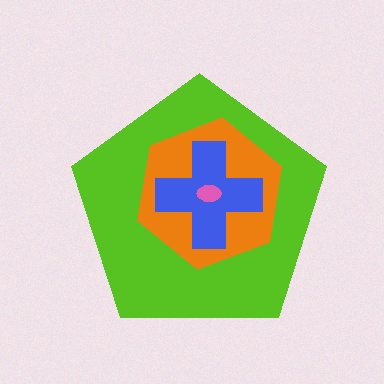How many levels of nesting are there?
4.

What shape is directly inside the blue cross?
The pink ellipse.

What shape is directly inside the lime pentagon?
The orange hexagon.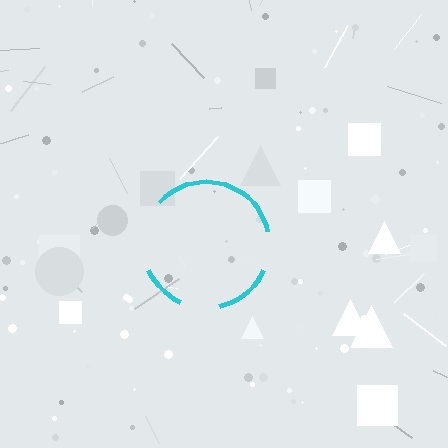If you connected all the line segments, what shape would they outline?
They would outline a circle.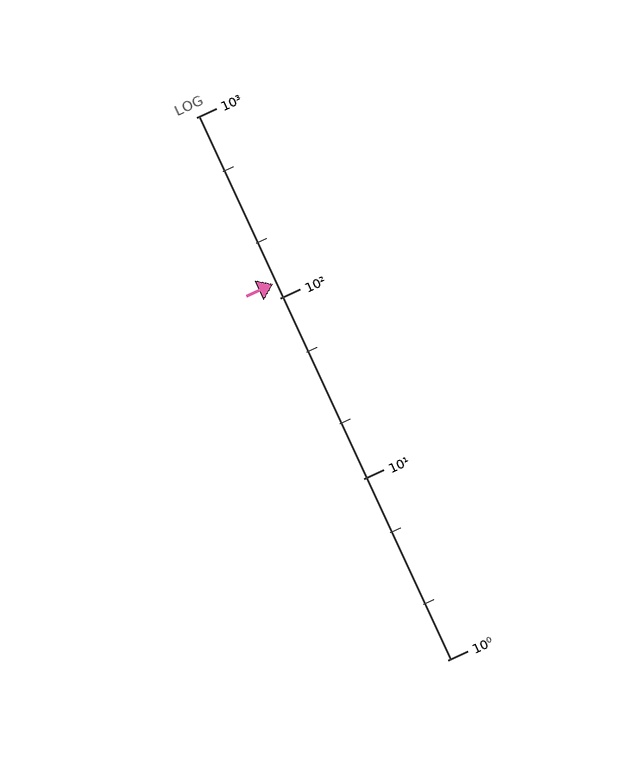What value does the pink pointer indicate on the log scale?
The pointer indicates approximately 120.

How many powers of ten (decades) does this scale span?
The scale spans 3 decades, from 1 to 1000.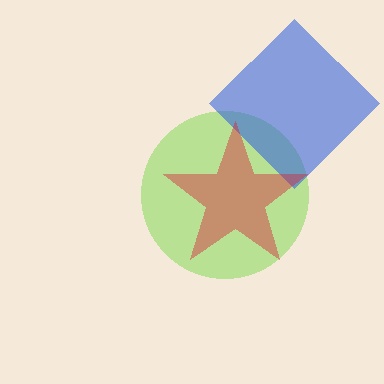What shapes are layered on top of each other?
The layered shapes are: a lime circle, a blue diamond, a red star.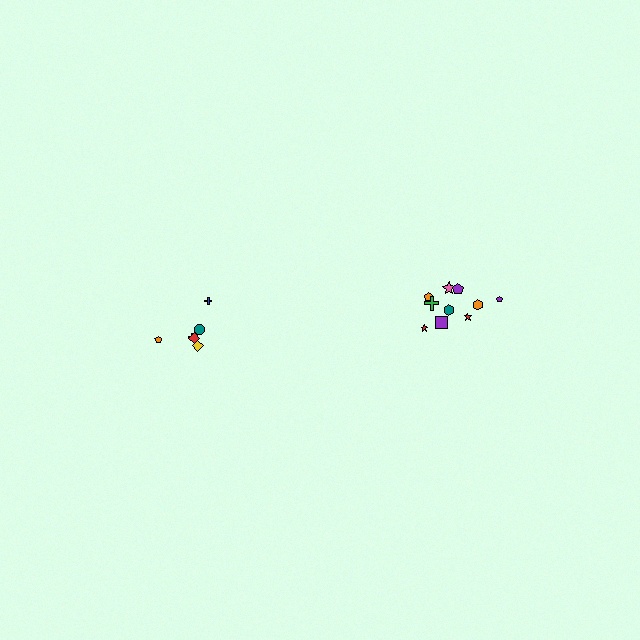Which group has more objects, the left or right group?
The right group.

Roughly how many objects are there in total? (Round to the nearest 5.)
Roughly 15 objects in total.